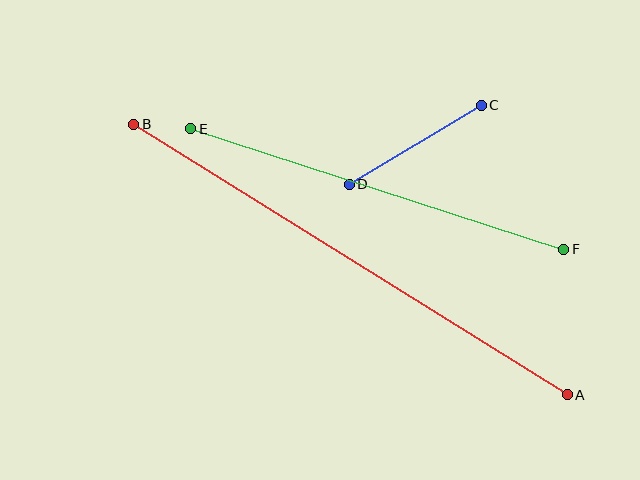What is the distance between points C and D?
The distance is approximately 154 pixels.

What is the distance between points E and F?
The distance is approximately 392 pixels.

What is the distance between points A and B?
The distance is approximately 511 pixels.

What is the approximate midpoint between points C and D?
The midpoint is at approximately (415, 145) pixels.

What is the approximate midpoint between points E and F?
The midpoint is at approximately (377, 189) pixels.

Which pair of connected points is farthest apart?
Points A and B are farthest apart.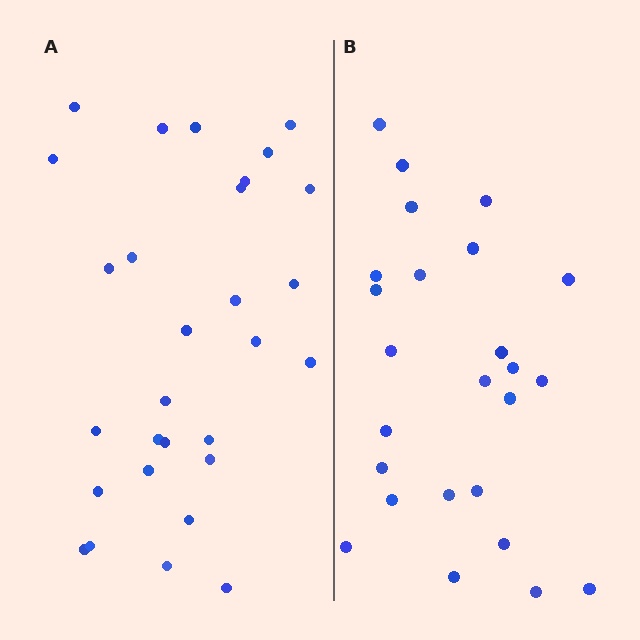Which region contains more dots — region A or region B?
Region A (the left region) has more dots.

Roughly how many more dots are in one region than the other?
Region A has about 4 more dots than region B.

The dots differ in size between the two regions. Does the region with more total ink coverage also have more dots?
No. Region B has more total ink coverage because its dots are larger, but region A actually contains more individual dots. Total area can be misleading — the number of items is what matters here.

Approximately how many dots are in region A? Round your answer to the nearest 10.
About 30 dots. (The exact count is 29, which rounds to 30.)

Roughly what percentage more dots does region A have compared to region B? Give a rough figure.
About 15% more.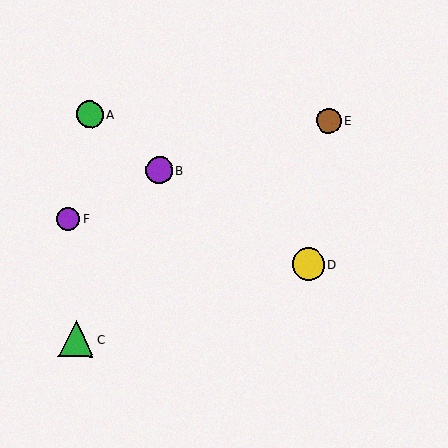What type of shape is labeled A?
Shape A is a green circle.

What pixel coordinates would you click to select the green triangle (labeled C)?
Click at (76, 339) to select the green triangle C.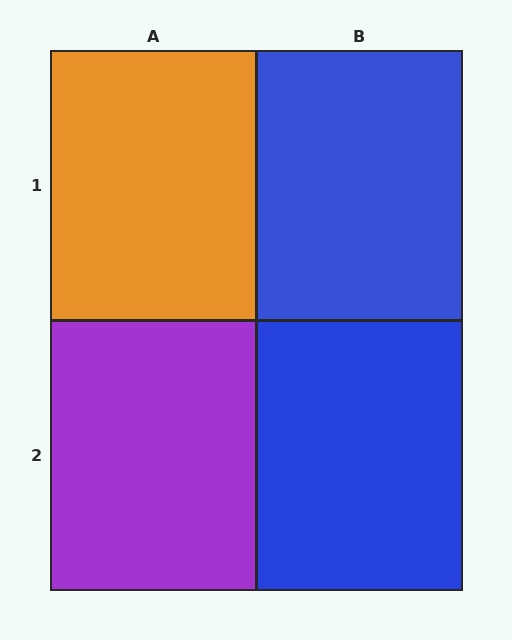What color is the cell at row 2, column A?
Purple.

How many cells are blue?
2 cells are blue.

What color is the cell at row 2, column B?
Blue.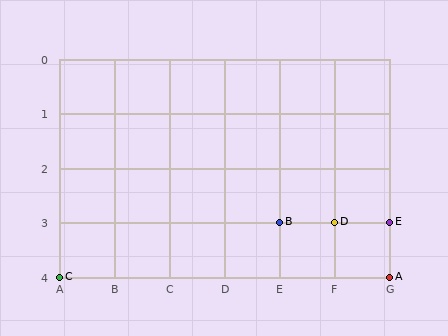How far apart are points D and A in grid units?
Points D and A are 1 column and 1 row apart (about 1.4 grid units diagonally).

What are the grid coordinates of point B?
Point B is at grid coordinates (E, 3).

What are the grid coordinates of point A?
Point A is at grid coordinates (G, 4).